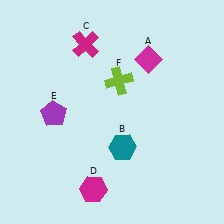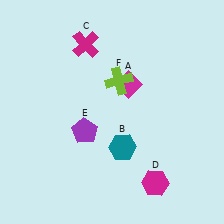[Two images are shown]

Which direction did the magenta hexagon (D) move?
The magenta hexagon (D) moved right.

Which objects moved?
The objects that moved are: the magenta diamond (A), the magenta hexagon (D), the purple pentagon (E).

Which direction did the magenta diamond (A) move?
The magenta diamond (A) moved down.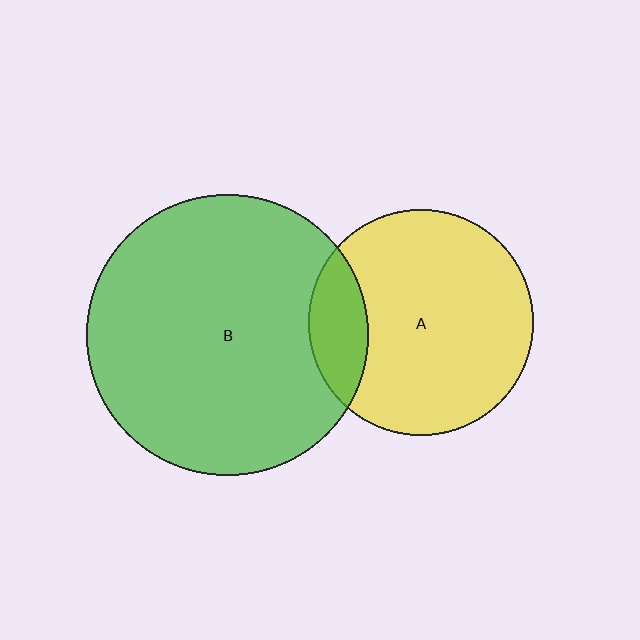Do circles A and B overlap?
Yes.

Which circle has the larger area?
Circle B (green).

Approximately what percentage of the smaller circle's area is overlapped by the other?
Approximately 15%.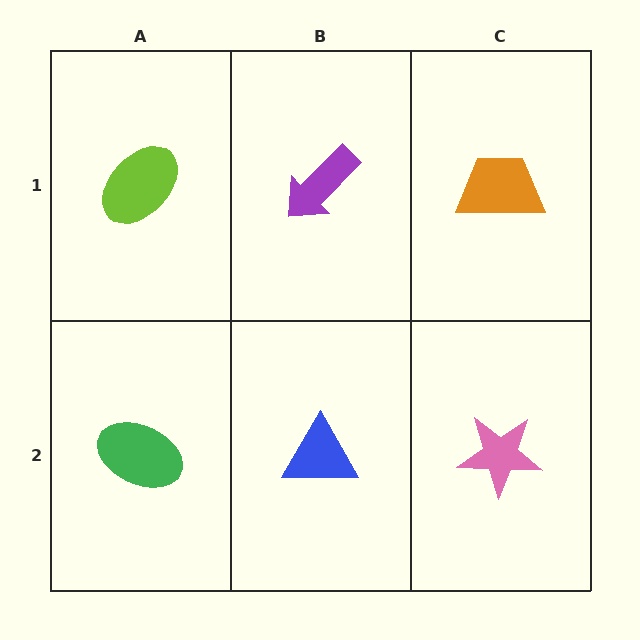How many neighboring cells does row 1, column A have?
2.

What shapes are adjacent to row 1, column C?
A pink star (row 2, column C), a purple arrow (row 1, column B).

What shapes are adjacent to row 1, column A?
A green ellipse (row 2, column A), a purple arrow (row 1, column B).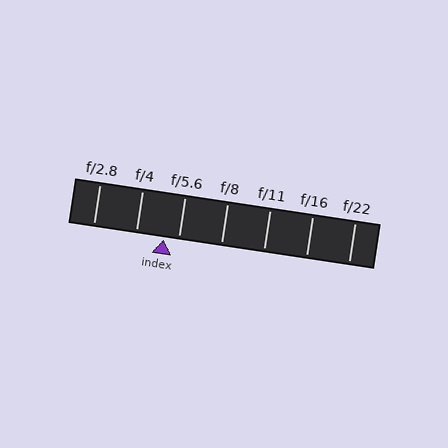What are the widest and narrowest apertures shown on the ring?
The widest aperture shown is f/2.8 and the narrowest is f/22.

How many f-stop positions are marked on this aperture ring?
There are 7 f-stop positions marked.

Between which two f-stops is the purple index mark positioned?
The index mark is between f/4 and f/5.6.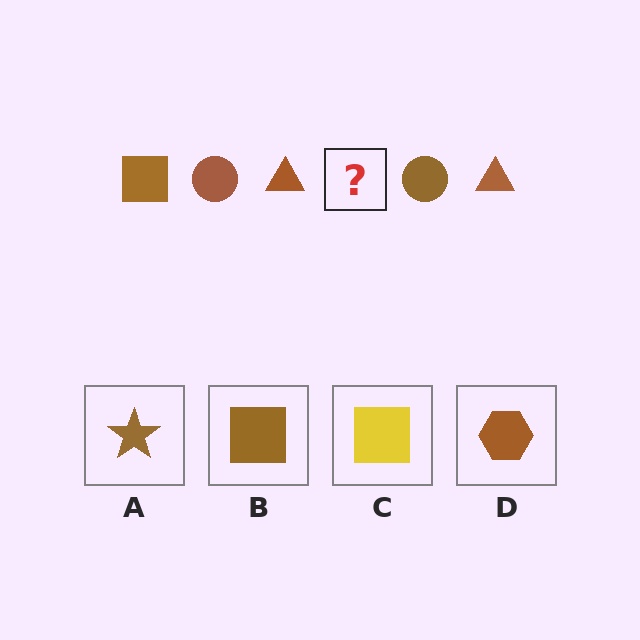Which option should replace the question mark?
Option B.